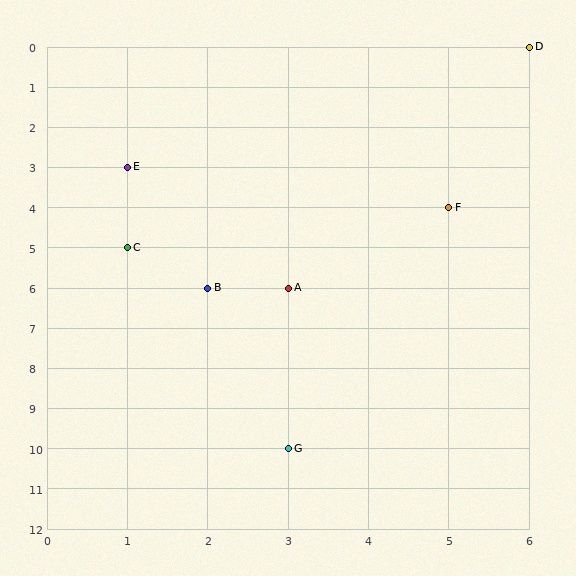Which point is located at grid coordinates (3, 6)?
Point A is at (3, 6).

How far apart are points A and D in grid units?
Points A and D are 3 columns and 6 rows apart (about 6.7 grid units diagonally).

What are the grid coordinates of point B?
Point B is at grid coordinates (2, 6).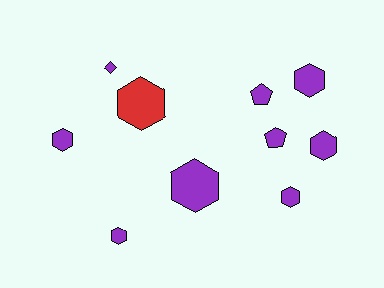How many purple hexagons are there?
There are 6 purple hexagons.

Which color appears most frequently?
Purple, with 9 objects.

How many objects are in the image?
There are 10 objects.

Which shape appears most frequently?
Hexagon, with 7 objects.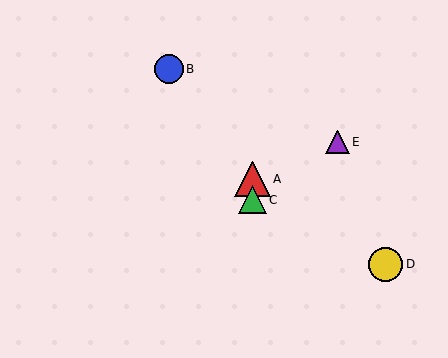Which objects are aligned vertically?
Objects A, C are aligned vertically.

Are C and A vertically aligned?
Yes, both are at x≈252.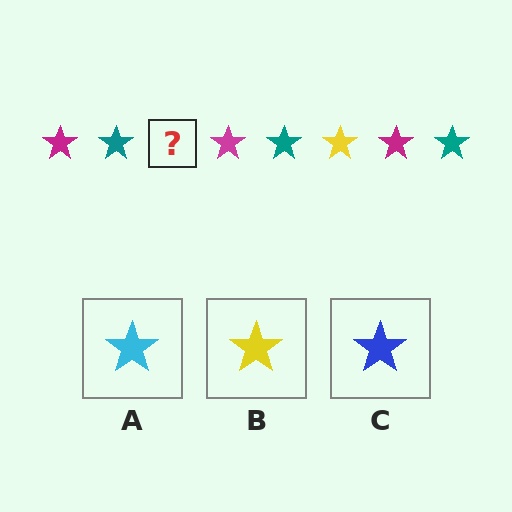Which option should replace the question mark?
Option B.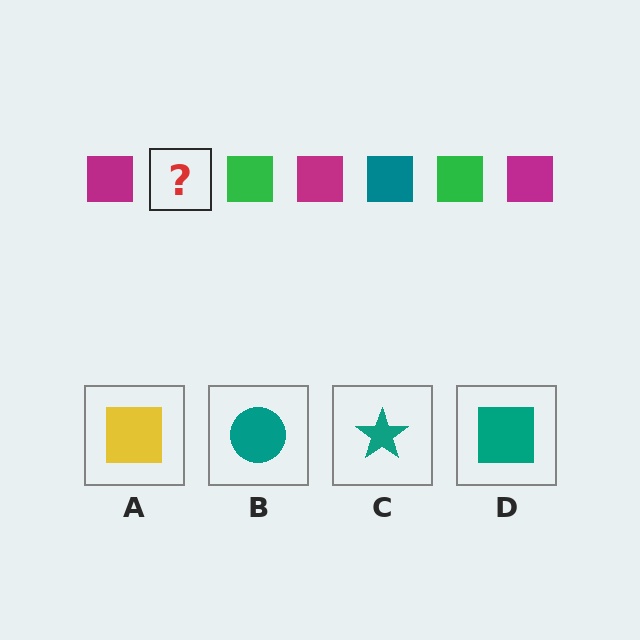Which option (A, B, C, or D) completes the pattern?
D.